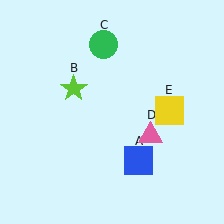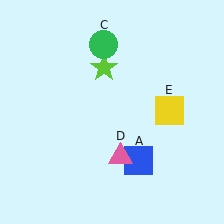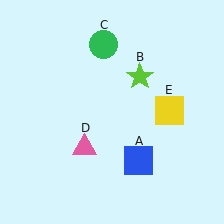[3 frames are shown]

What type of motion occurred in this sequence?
The lime star (object B), pink triangle (object D) rotated clockwise around the center of the scene.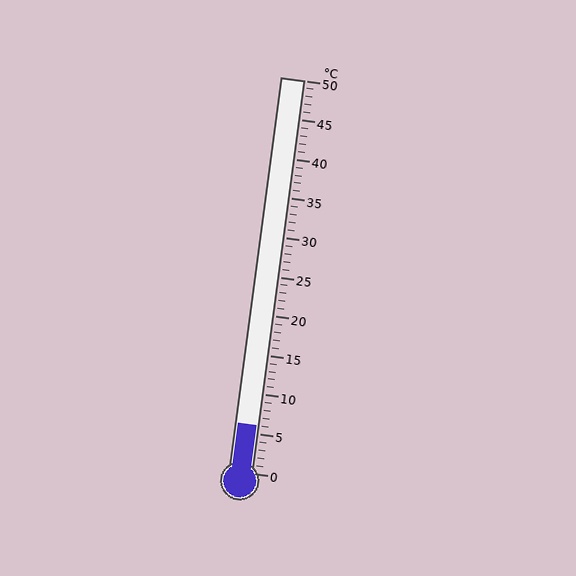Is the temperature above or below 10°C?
The temperature is below 10°C.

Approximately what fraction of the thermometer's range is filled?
The thermometer is filled to approximately 10% of its range.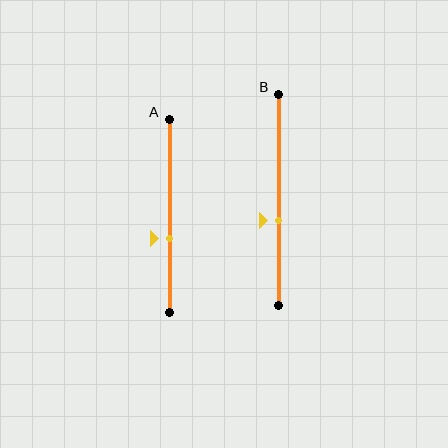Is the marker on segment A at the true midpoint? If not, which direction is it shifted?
No, the marker on segment A is shifted downward by about 11% of the segment length.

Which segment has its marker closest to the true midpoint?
Segment B has its marker closest to the true midpoint.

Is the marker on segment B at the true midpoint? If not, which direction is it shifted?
No, the marker on segment B is shifted downward by about 10% of the segment length.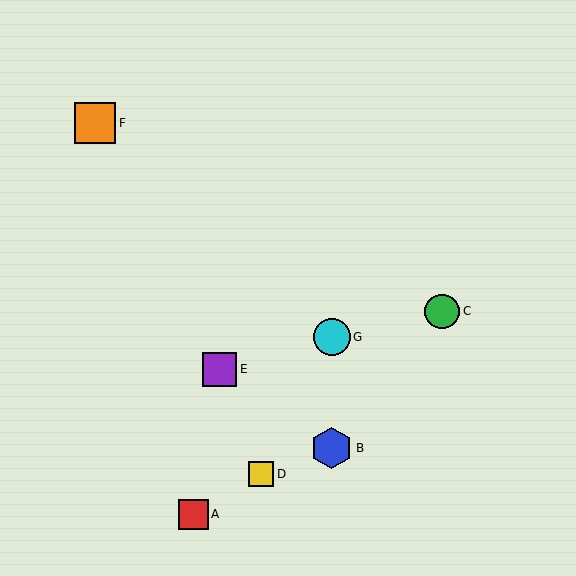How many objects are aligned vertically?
2 objects (B, G) are aligned vertically.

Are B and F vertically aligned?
No, B is at x≈332 and F is at x≈95.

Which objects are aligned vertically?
Objects B, G are aligned vertically.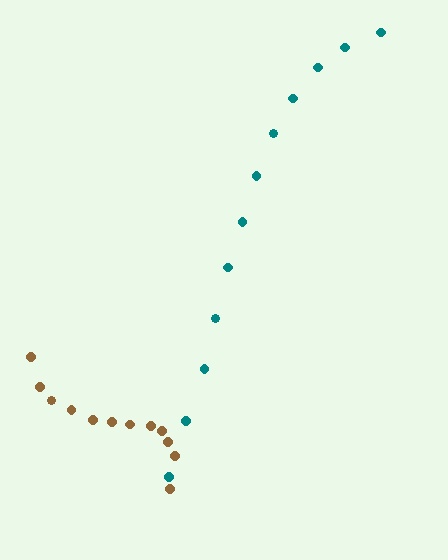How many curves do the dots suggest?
There are 2 distinct paths.